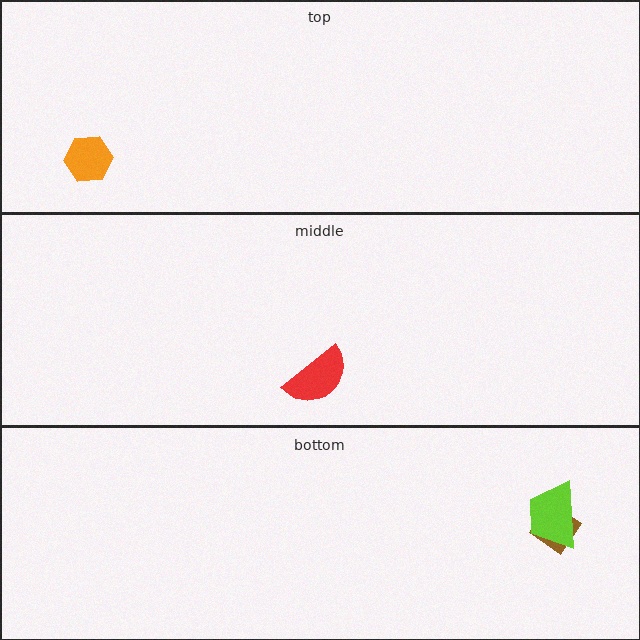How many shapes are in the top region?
1.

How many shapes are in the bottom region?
2.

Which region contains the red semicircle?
The middle region.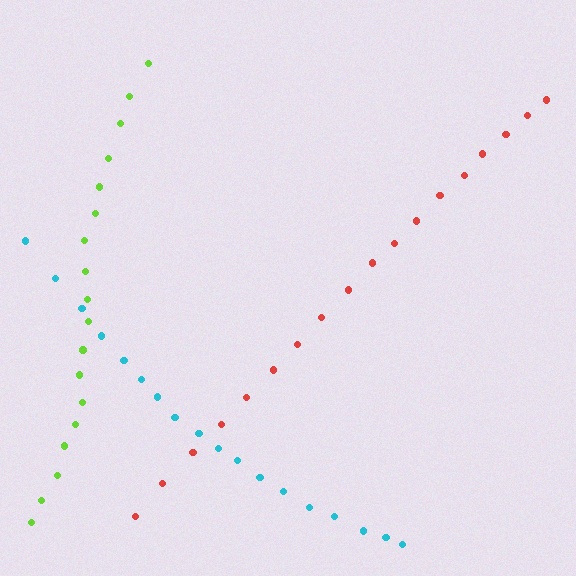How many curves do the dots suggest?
There are 3 distinct paths.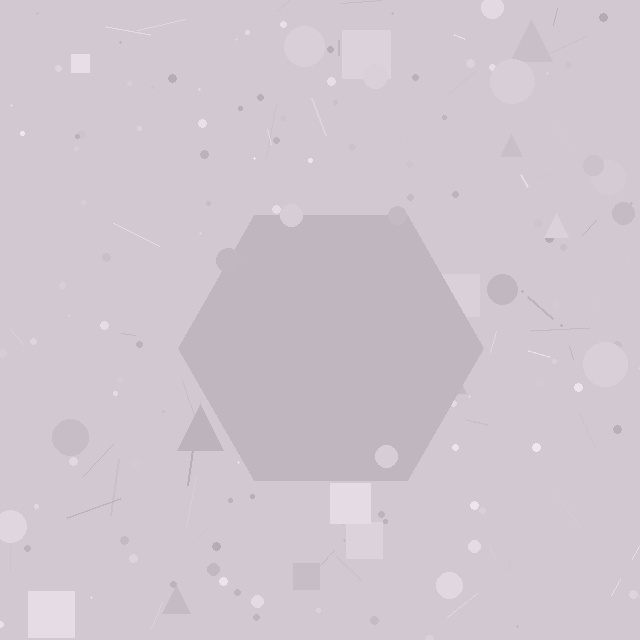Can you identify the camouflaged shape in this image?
The camouflaged shape is a hexagon.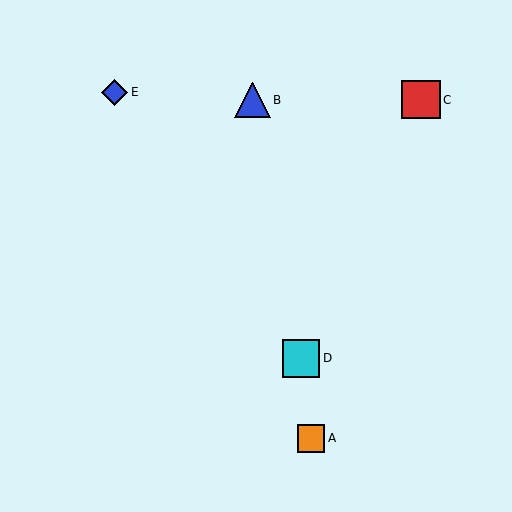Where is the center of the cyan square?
The center of the cyan square is at (301, 358).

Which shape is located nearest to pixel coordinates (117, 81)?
The blue diamond (labeled E) at (115, 92) is nearest to that location.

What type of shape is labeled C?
Shape C is a red square.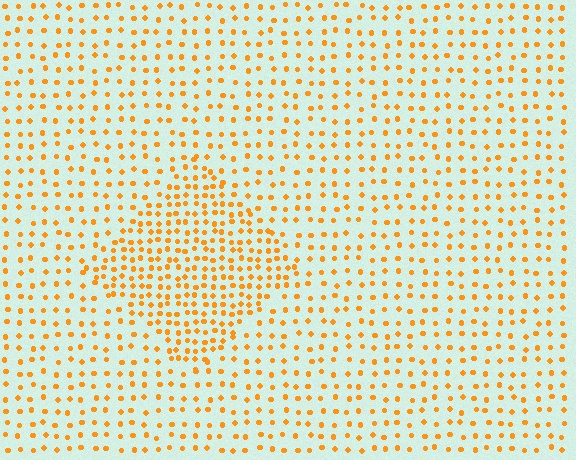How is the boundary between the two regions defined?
The boundary is defined by a change in element density (approximately 1.9x ratio). All elements are the same color, size, and shape.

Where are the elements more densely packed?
The elements are more densely packed inside the diamond boundary.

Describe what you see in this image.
The image contains small orange elements arranged at two different densities. A diamond-shaped region is visible where the elements are more densely packed than the surrounding area.